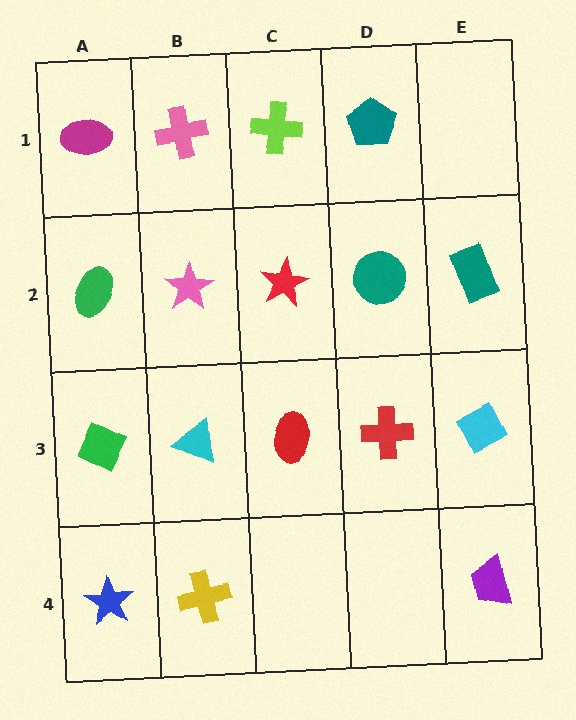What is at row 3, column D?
A red cross.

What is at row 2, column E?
A teal rectangle.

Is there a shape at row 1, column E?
No, that cell is empty.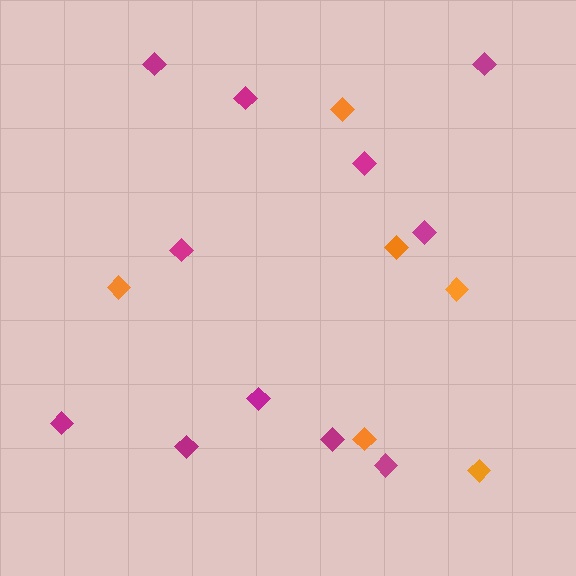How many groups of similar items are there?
There are 2 groups: one group of magenta diamonds (11) and one group of orange diamonds (6).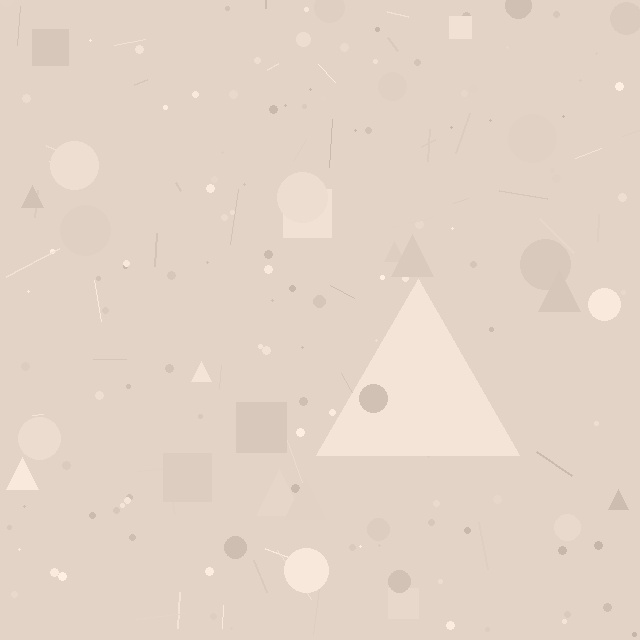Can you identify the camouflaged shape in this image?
The camouflaged shape is a triangle.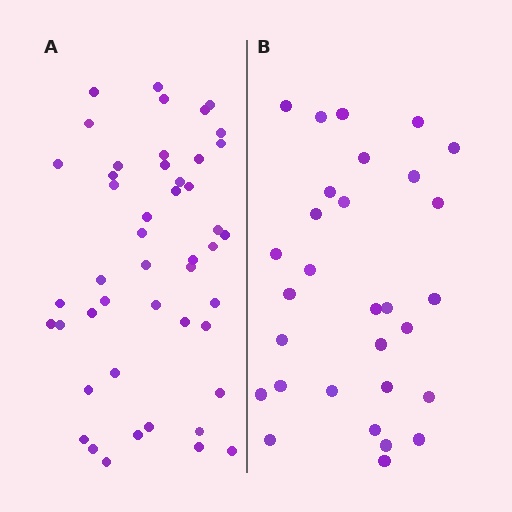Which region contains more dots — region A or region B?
Region A (the left region) has more dots.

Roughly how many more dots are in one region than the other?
Region A has approximately 15 more dots than region B.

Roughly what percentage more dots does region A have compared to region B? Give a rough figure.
About 55% more.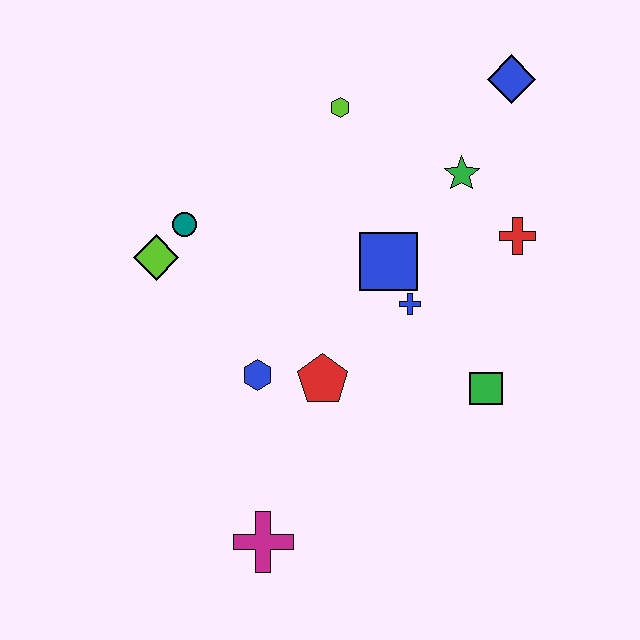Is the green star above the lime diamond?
Yes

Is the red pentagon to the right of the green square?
No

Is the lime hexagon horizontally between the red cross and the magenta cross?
Yes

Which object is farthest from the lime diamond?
The blue diamond is farthest from the lime diamond.